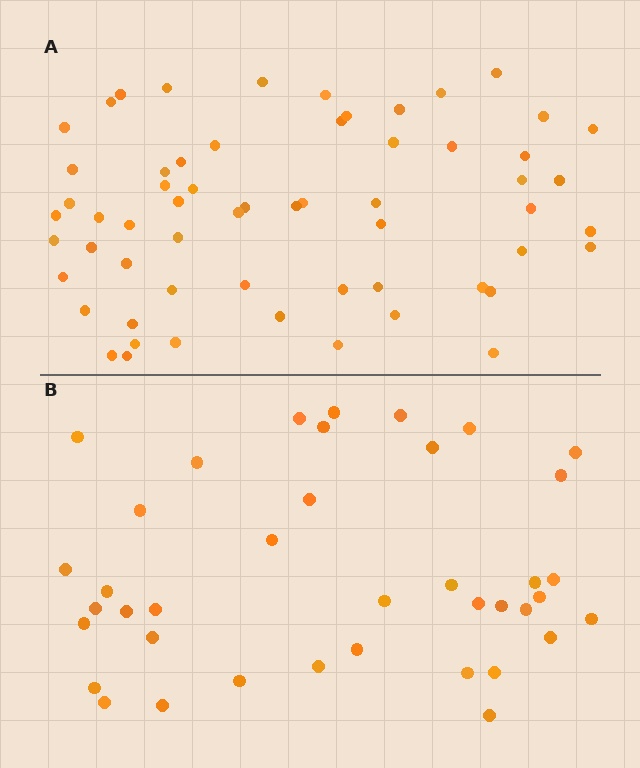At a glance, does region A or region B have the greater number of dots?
Region A (the top region) has more dots.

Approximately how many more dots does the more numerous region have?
Region A has approximately 20 more dots than region B.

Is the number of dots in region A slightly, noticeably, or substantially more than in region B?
Region A has substantially more. The ratio is roughly 1.5 to 1.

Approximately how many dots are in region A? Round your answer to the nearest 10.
About 60 dots.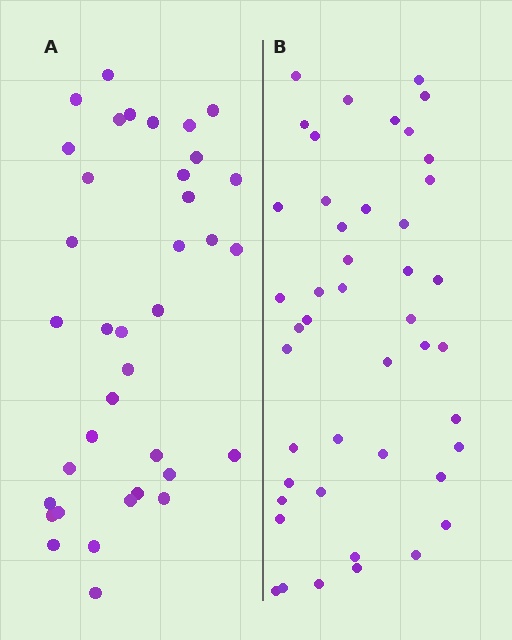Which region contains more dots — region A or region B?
Region B (the right region) has more dots.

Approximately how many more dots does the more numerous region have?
Region B has roughly 8 or so more dots than region A.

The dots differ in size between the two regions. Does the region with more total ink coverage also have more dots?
No. Region A has more total ink coverage because its dots are larger, but region B actually contains more individual dots. Total area can be misleading — the number of items is what matters here.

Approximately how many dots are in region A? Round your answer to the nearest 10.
About 40 dots. (The exact count is 37, which rounds to 40.)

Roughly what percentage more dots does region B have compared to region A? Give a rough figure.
About 20% more.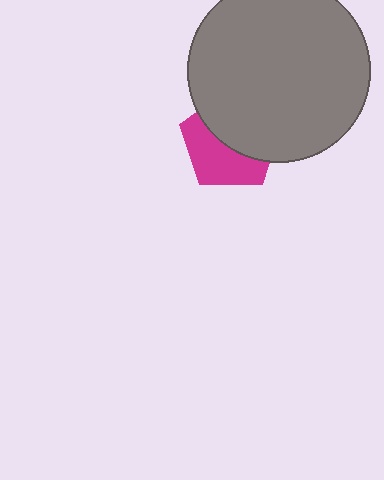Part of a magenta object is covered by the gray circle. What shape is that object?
It is a pentagon.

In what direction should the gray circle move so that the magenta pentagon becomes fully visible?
The gray circle should move up. That is the shortest direction to clear the overlap and leave the magenta pentagon fully visible.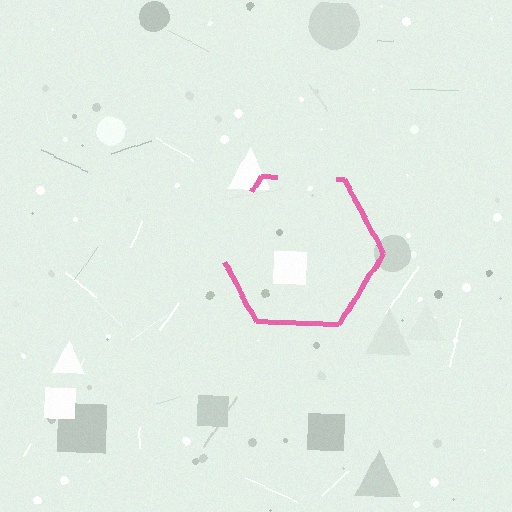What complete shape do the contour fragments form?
The contour fragments form a hexagon.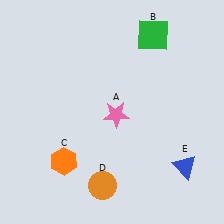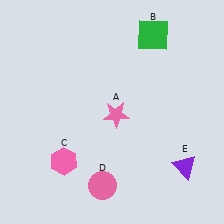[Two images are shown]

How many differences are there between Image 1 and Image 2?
There are 3 differences between the two images.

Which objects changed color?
C changed from orange to pink. D changed from orange to pink. E changed from blue to purple.